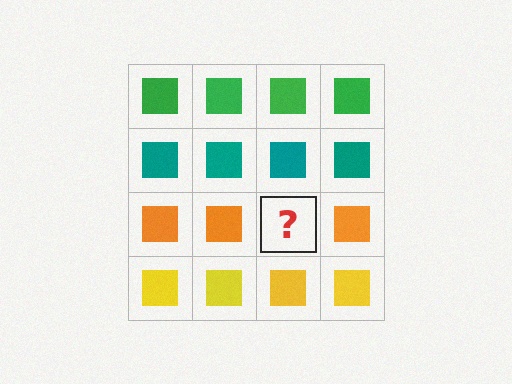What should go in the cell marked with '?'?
The missing cell should contain an orange square.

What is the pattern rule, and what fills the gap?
The rule is that each row has a consistent color. The gap should be filled with an orange square.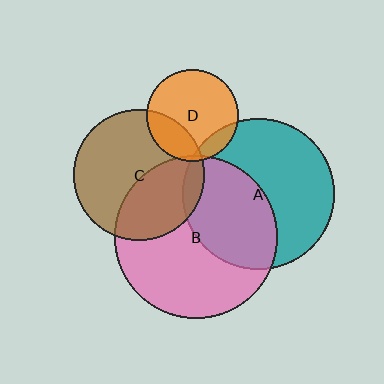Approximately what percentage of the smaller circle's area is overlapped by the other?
Approximately 10%.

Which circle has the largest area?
Circle B (pink).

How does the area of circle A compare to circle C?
Approximately 1.3 times.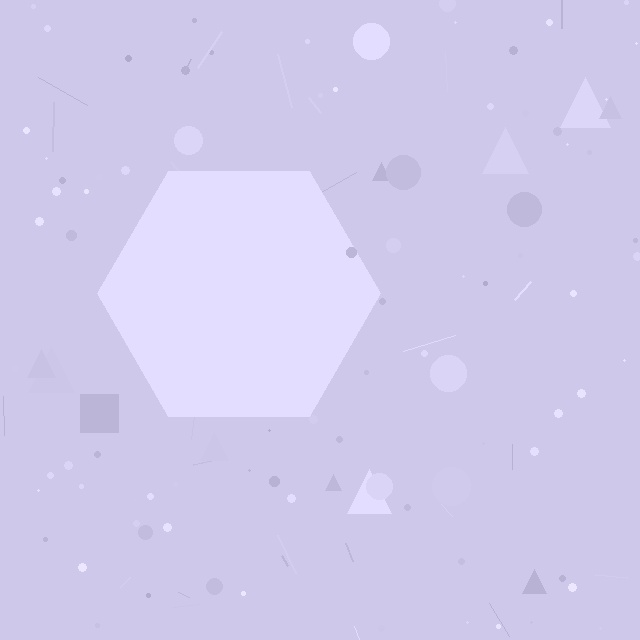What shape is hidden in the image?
A hexagon is hidden in the image.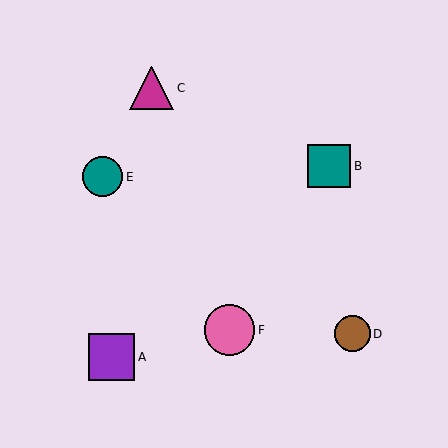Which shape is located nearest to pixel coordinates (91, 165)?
The teal circle (labeled E) at (103, 177) is nearest to that location.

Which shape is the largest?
The pink circle (labeled F) is the largest.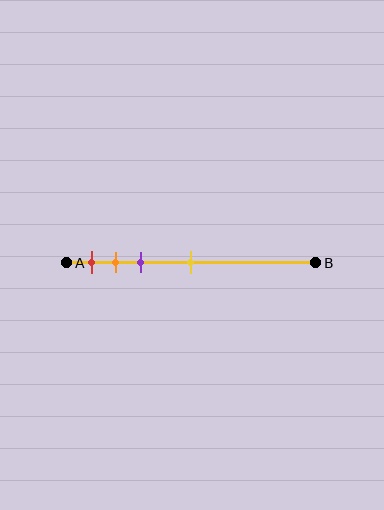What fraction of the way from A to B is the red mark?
The red mark is approximately 10% (0.1) of the way from A to B.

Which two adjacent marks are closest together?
The orange and purple marks are the closest adjacent pair.